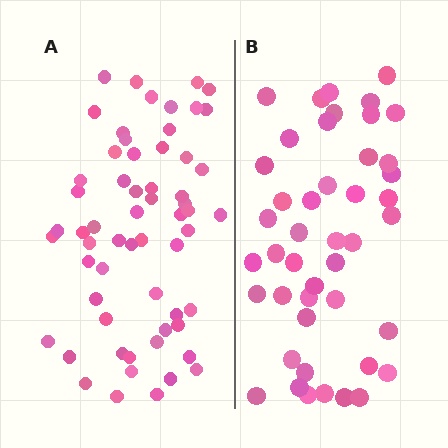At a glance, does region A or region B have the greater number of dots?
Region A (the left region) has more dots.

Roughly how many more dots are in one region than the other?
Region A has approximately 15 more dots than region B.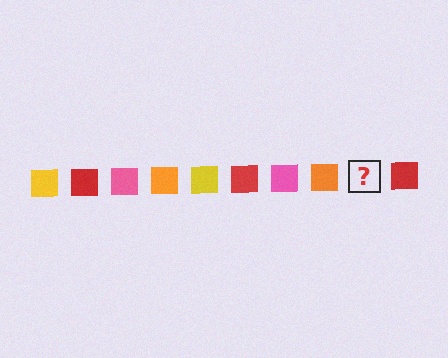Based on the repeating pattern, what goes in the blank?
The blank should be a yellow square.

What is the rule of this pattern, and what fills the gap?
The rule is that the pattern cycles through yellow, red, pink, orange squares. The gap should be filled with a yellow square.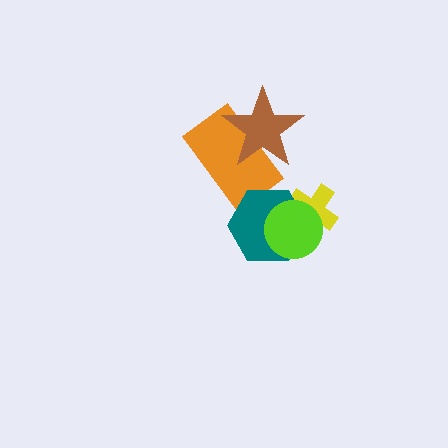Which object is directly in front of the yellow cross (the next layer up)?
The teal hexagon is directly in front of the yellow cross.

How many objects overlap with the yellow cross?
2 objects overlap with the yellow cross.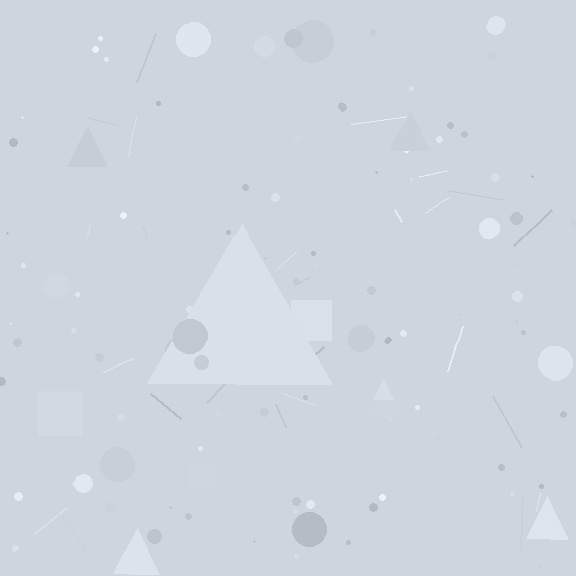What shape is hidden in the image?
A triangle is hidden in the image.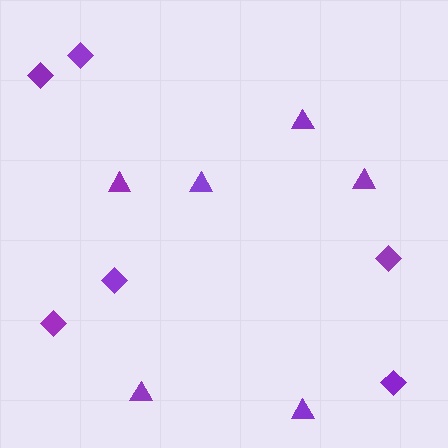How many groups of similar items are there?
There are 2 groups: one group of triangles (6) and one group of diamonds (6).